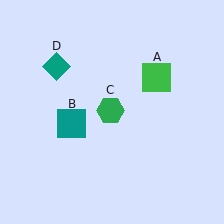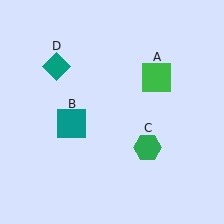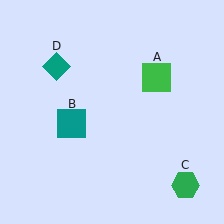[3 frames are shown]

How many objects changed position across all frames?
1 object changed position: green hexagon (object C).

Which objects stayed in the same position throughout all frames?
Green square (object A) and teal square (object B) and teal diamond (object D) remained stationary.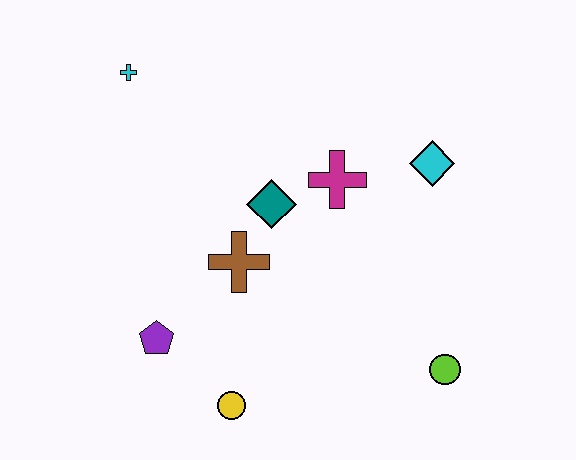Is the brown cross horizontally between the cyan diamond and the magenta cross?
No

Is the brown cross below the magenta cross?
Yes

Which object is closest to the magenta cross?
The teal diamond is closest to the magenta cross.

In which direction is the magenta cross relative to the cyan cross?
The magenta cross is to the right of the cyan cross.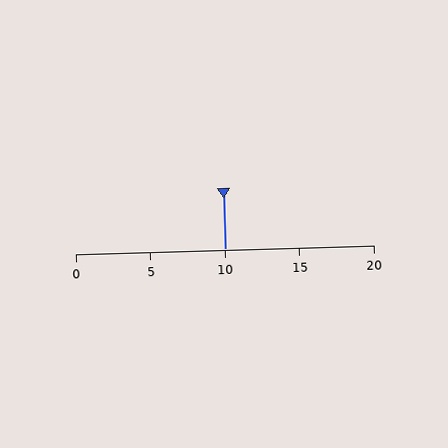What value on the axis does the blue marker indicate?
The marker indicates approximately 10.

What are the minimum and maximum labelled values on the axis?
The axis runs from 0 to 20.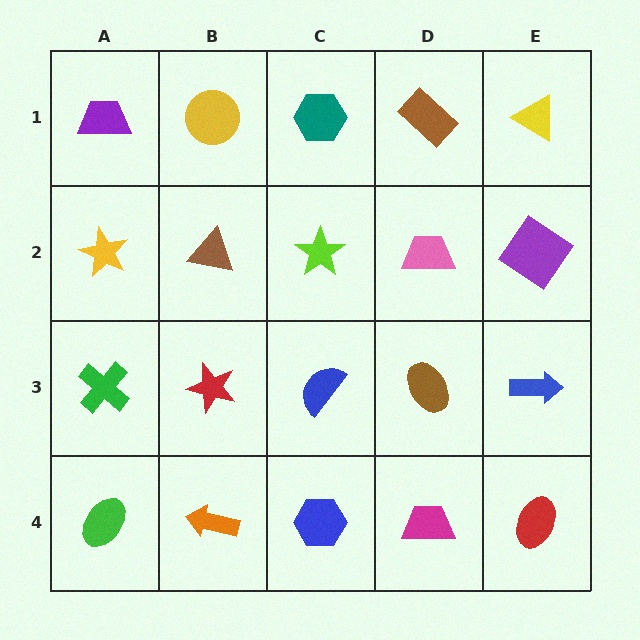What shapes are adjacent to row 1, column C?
A lime star (row 2, column C), a yellow circle (row 1, column B), a brown rectangle (row 1, column D).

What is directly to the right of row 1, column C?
A brown rectangle.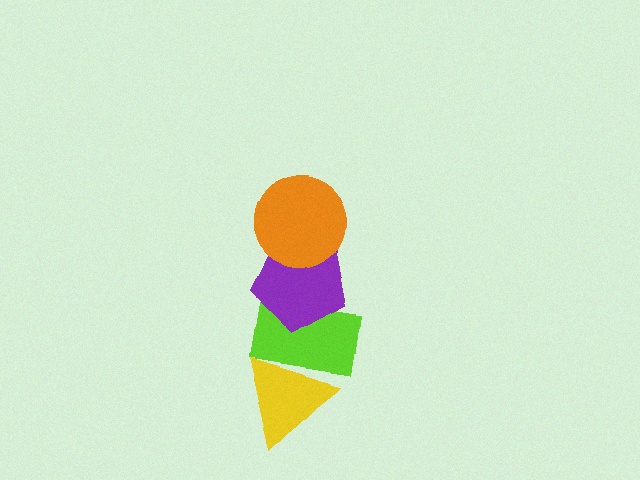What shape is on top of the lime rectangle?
The purple pentagon is on top of the lime rectangle.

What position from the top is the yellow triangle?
The yellow triangle is 4th from the top.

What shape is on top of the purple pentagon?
The orange circle is on top of the purple pentagon.